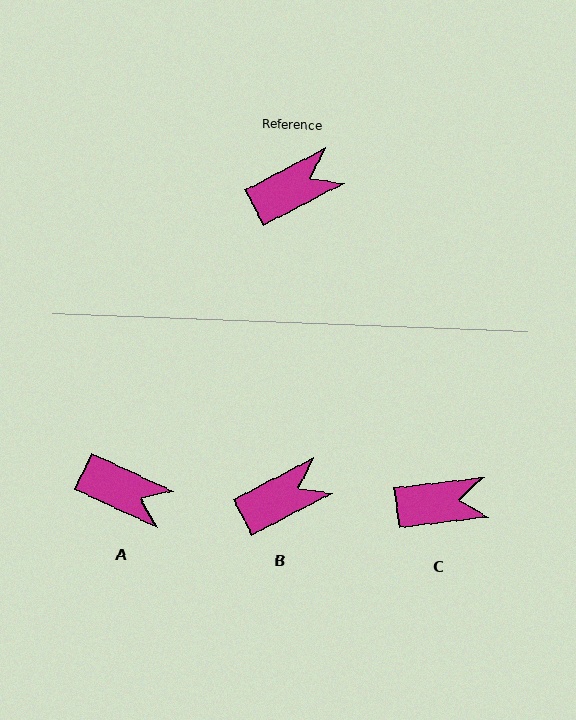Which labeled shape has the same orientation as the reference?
B.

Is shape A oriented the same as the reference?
No, it is off by about 53 degrees.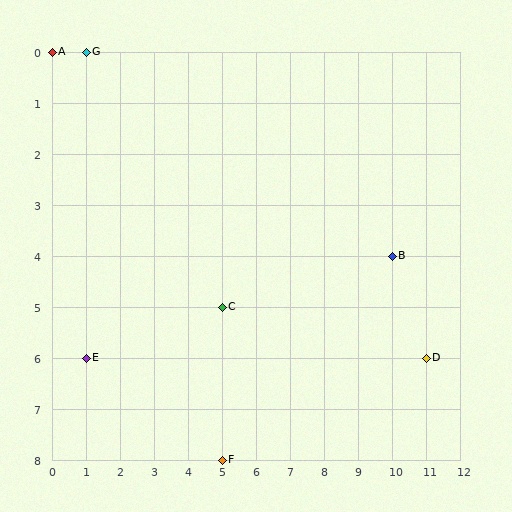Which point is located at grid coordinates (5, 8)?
Point F is at (5, 8).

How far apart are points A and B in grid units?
Points A and B are 10 columns and 4 rows apart (about 10.8 grid units diagonally).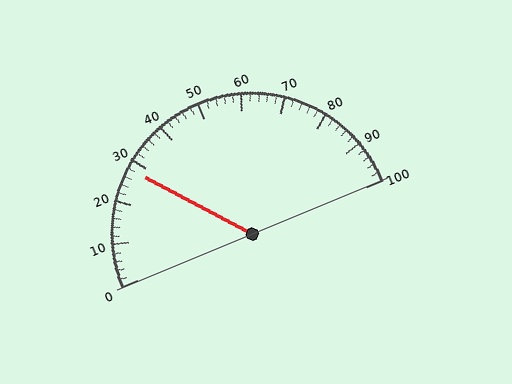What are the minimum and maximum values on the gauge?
The gauge ranges from 0 to 100.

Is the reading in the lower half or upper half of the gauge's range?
The reading is in the lower half of the range (0 to 100).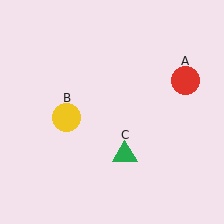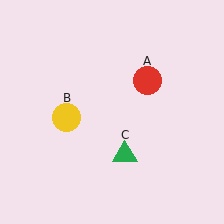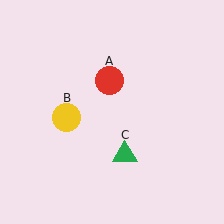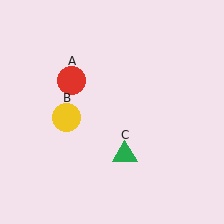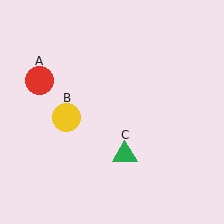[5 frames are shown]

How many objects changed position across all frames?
1 object changed position: red circle (object A).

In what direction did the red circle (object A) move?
The red circle (object A) moved left.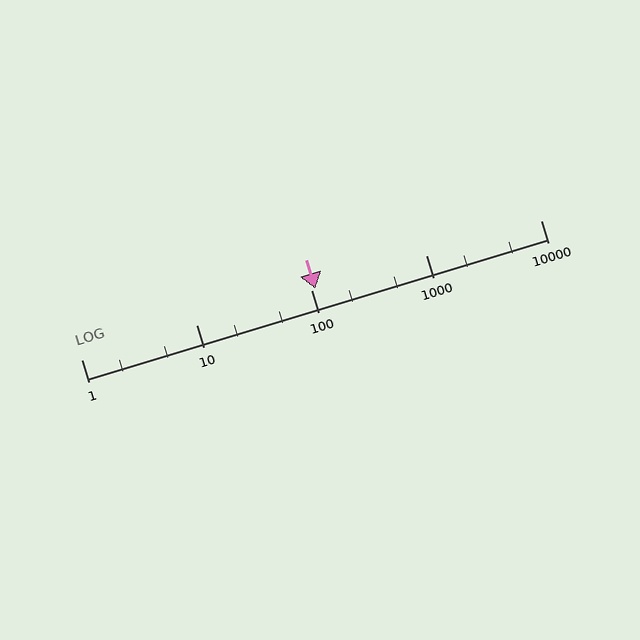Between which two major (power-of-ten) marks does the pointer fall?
The pointer is between 100 and 1000.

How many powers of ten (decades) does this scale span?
The scale spans 4 decades, from 1 to 10000.